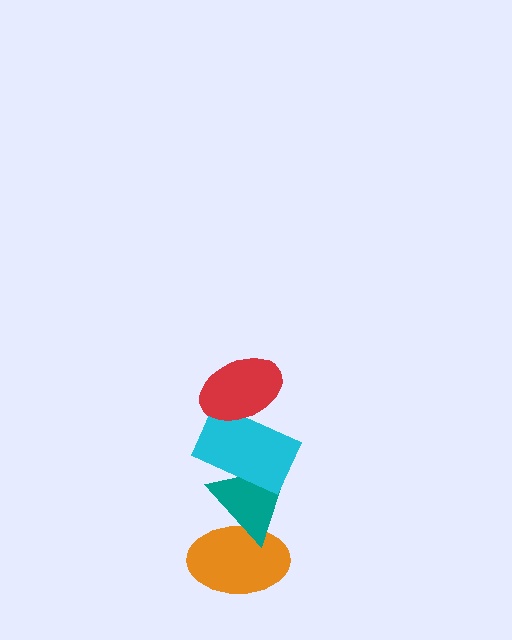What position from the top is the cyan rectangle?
The cyan rectangle is 2nd from the top.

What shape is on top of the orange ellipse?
The teal triangle is on top of the orange ellipse.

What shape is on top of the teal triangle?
The cyan rectangle is on top of the teal triangle.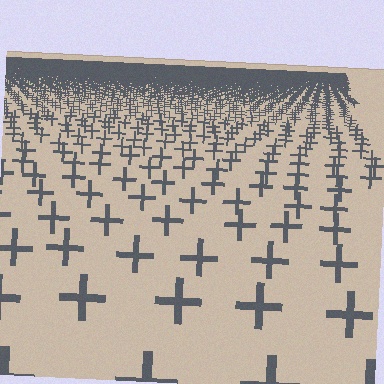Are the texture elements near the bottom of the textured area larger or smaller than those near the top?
Larger. Near the bottom, elements are closer to the viewer and appear at a bigger on-screen size.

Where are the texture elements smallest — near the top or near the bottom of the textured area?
Near the top.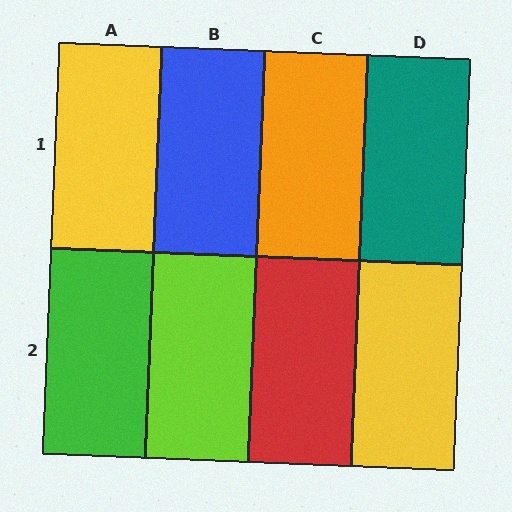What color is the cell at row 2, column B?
Lime.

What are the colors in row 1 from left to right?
Yellow, blue, orange, teal.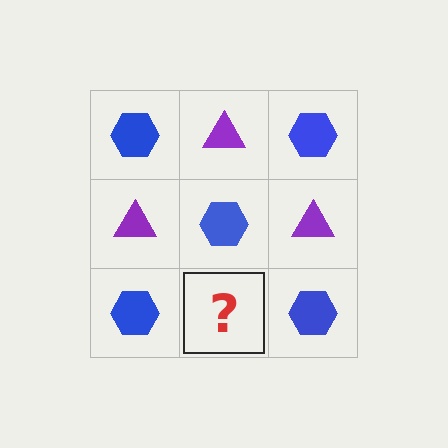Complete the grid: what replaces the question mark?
The question mark should be replaced with a purple triangle.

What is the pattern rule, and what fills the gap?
The rule is that it alternates blue hexagon and purple triangle in a checkerboard pattern. The gap should be filled with a purple triangle.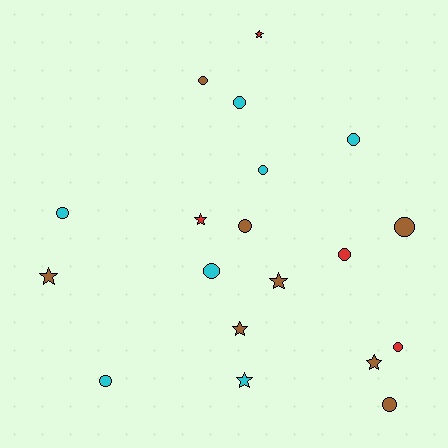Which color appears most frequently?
Brown, with 8 objects.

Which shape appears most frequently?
Circle, with 12 objects.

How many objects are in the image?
There are 19 objects.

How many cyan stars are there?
There is 1 cyan star.